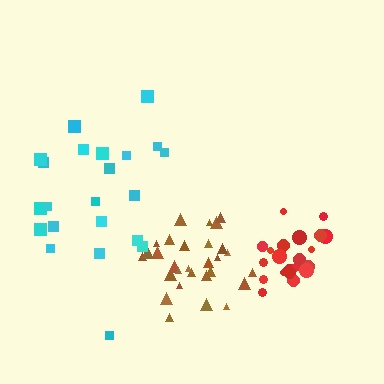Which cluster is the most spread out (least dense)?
Cyan.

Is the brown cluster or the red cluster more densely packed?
Red.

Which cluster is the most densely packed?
Red.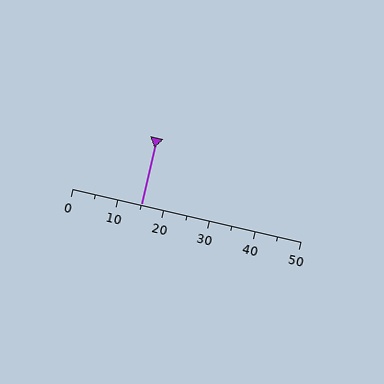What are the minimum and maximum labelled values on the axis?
The axis runs from 0 to 50.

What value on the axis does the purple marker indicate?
The marker indicates approximately 15.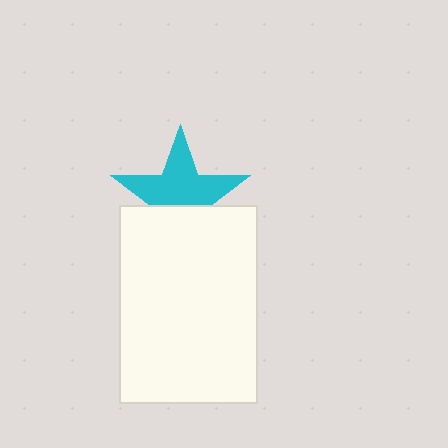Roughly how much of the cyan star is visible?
About half of it is visible (roughly 62%).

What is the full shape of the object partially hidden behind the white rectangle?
The partially hidden object is a cyan star.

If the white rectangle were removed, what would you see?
You would see the complete cyan star.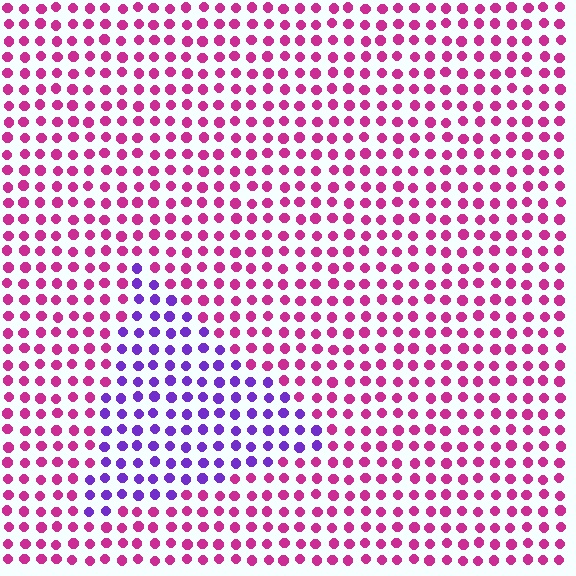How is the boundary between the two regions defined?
The boundary is defined purely by a slight shift in hue (about 54 degrees). Spacing, size, and orientation are identical on both sides.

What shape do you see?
I see a triangle.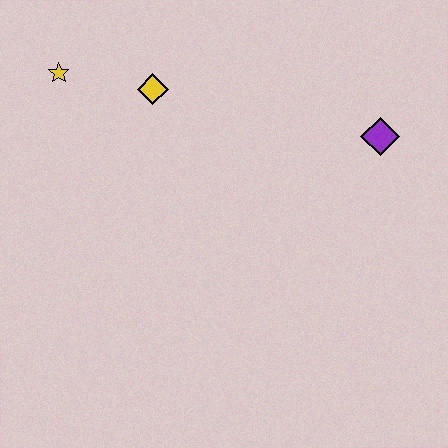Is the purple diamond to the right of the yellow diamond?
Yes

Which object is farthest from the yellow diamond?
The purple diamond is farthest from the yellow diamond.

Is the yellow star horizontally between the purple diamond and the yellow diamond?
No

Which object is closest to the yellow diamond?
The yellow star is closest to the yellow diamond.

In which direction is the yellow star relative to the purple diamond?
The yellow star is to the left of the purple diamond.